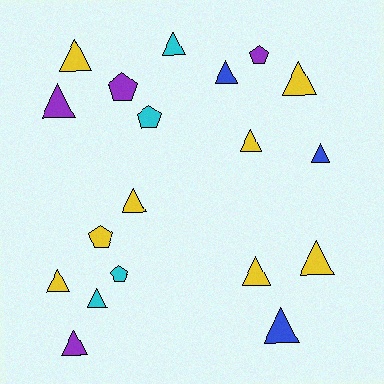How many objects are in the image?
There are 19 objects.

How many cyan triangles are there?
There are 2 cyan triangles.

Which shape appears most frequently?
Triangle, with 14 objects.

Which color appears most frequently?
Yellow, with 8 objects.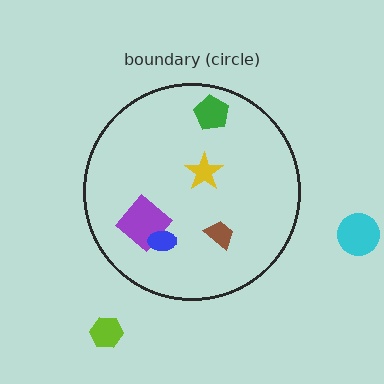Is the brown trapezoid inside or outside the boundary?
Inside.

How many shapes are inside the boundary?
5 inside, 2 outside.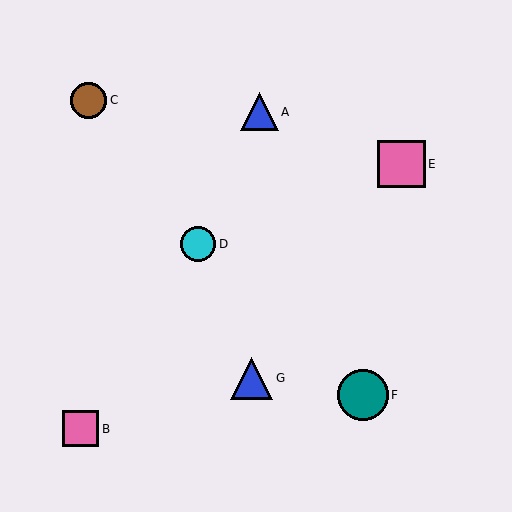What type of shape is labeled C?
Shape C is a brown circle.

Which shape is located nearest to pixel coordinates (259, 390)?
The blue triangle (labeled G) at (252, 378) is nearest to that location.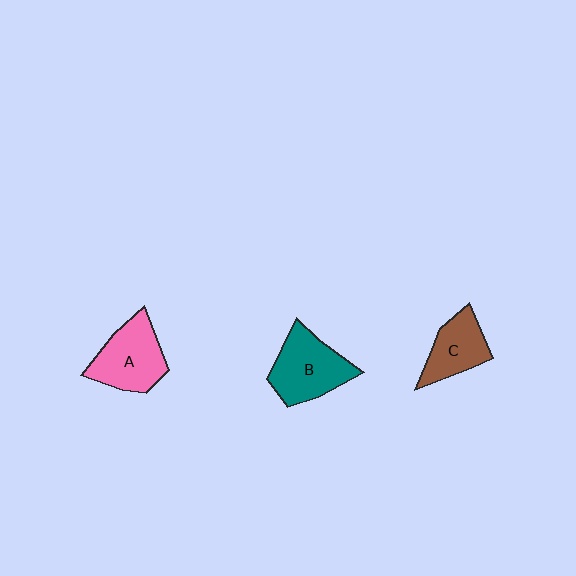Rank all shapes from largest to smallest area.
From largest to smallest: B (teal), A (pink), C (brown).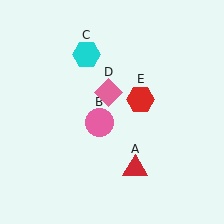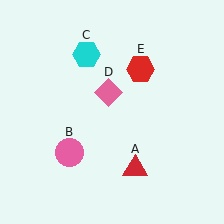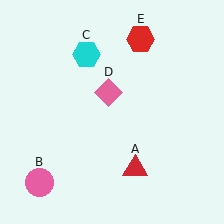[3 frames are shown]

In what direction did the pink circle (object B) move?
The pink circle (object B) moved down and to the left.